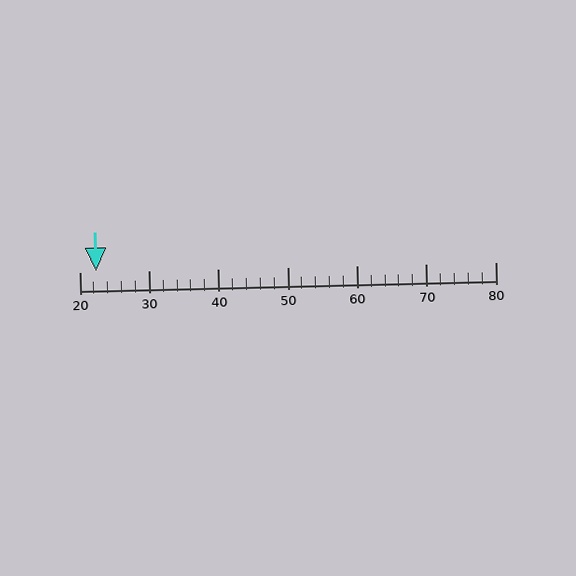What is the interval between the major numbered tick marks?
The major tick marks are spaced 10 units apart.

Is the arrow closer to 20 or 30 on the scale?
The arrow is closer to 20.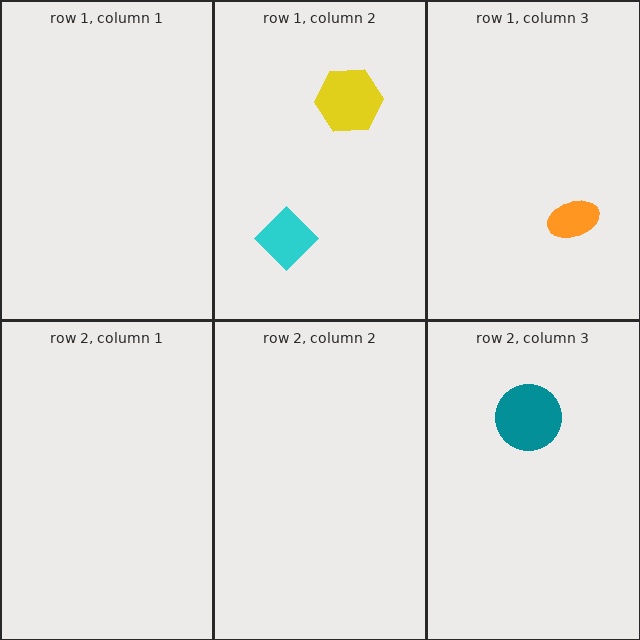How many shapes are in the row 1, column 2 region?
2.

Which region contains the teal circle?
The row 2, column 3 region.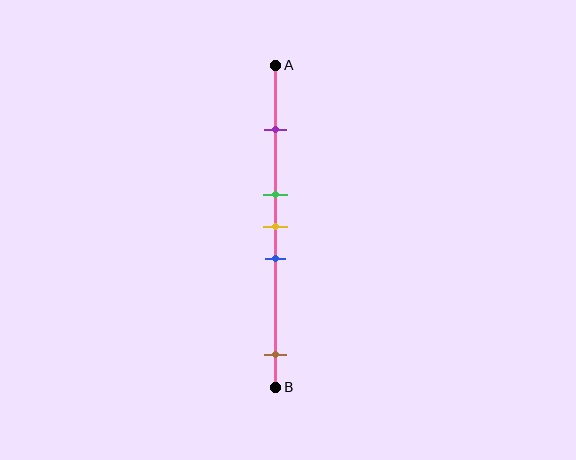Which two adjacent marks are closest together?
The green and yellow marks are the closest adjacent pair.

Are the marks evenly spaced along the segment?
No, the marks are not evenly spaced.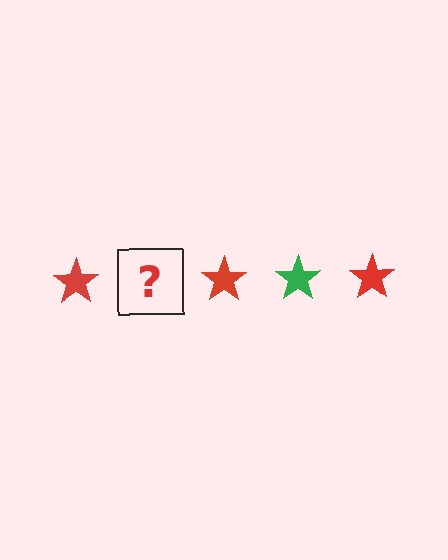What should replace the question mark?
The question mark should be replaced with a green star.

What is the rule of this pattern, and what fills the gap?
The rule is that the pattern cycles through red, green stars. The gap should be filled with a green star.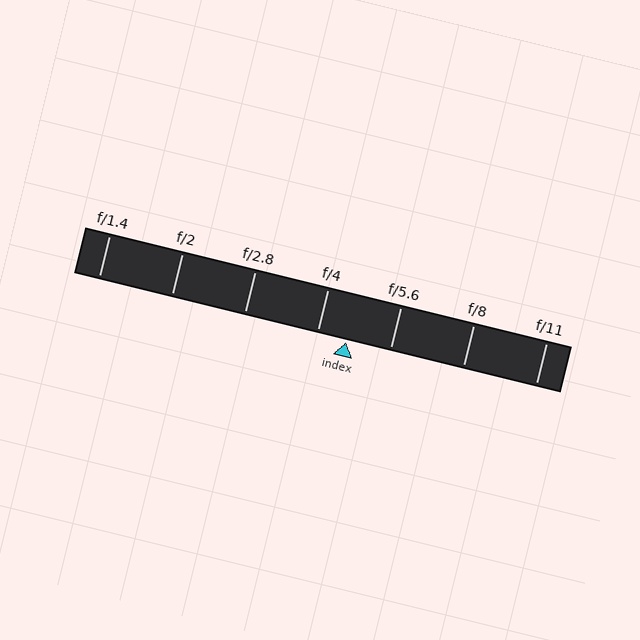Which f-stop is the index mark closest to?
The index mark is closest to f/4.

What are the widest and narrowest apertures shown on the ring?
The widest aperture shown is f/1.4 and the narrowest is f/11.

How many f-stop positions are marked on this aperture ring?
There are 7 f-stop positions marked.